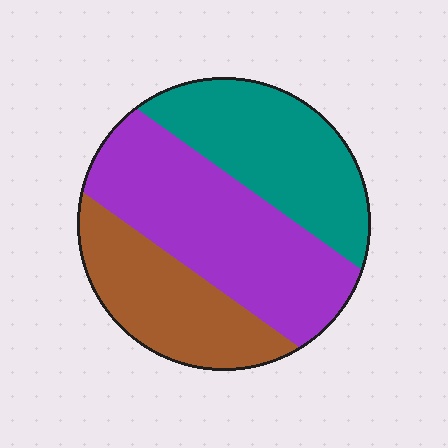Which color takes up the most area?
Purple, at roughly 40%.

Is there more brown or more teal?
Teal.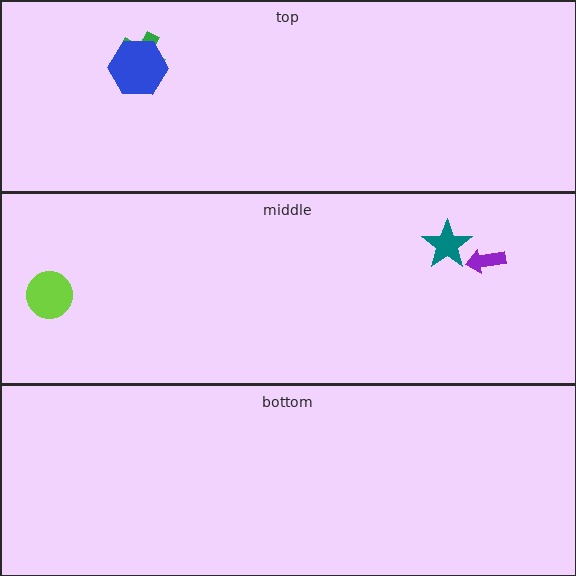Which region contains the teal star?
The middle region.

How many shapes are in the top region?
2.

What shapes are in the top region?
The green cross, the blue hexagon.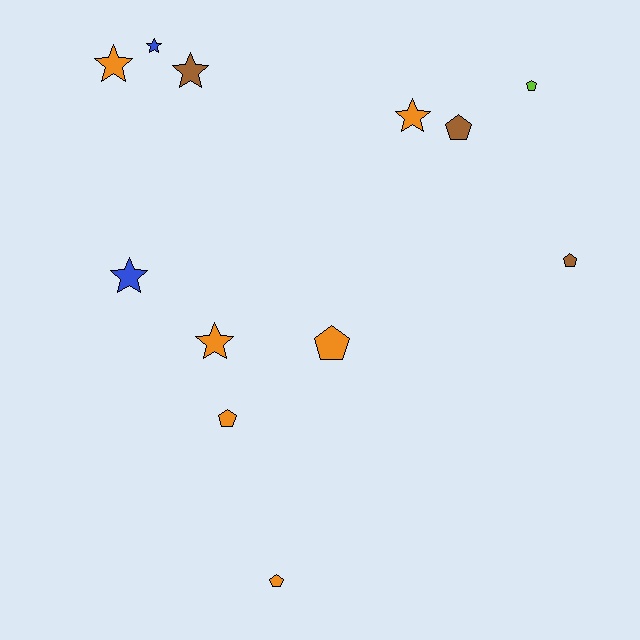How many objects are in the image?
There are 12 objects.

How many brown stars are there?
There is 1 brown star.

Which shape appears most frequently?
Star, with 6 objects.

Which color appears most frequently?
Orange, with 6 objects.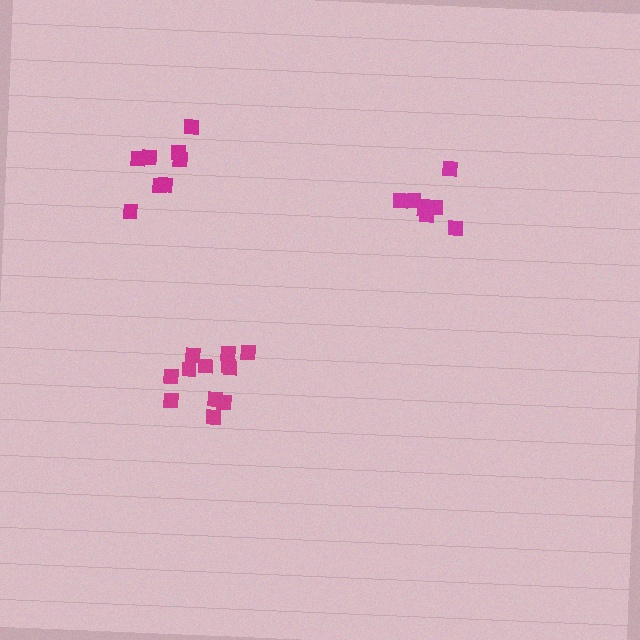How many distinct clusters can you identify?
There are 3 distinct clusters.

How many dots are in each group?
Group 1: 8 dots, Group 2: 8 dots, Group 3: 12 dots (28 total).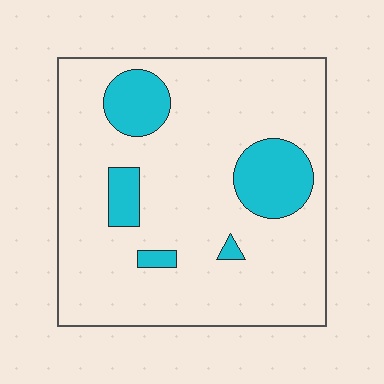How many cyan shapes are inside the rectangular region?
5.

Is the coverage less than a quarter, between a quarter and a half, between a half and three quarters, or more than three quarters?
Less than a quarter.